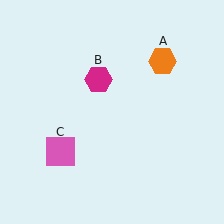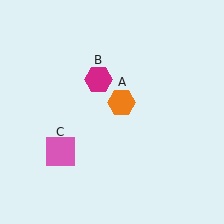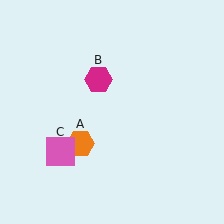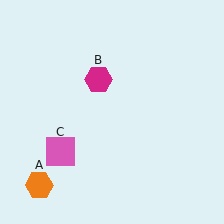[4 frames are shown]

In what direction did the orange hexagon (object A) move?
The orange hexagon (object A) moved down and to the left.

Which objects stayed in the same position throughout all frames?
Magenta hexagon (object B) and pink square (object C) remained stationary.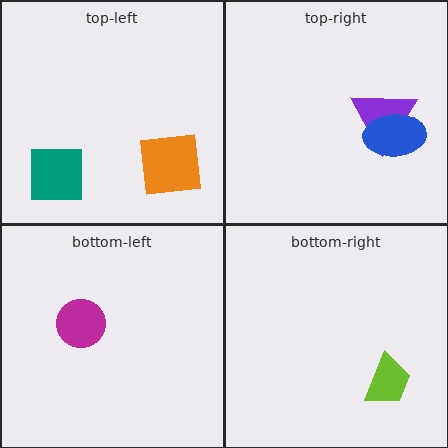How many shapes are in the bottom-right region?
1.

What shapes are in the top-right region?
The purple triangle, the blue ellipse.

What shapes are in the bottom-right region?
The lime trapezoid.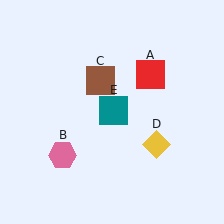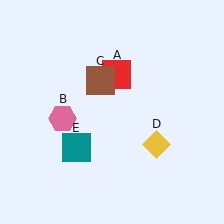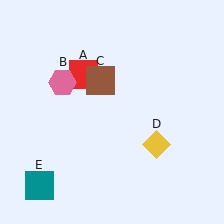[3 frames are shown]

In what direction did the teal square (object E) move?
The teal square (object E) moved down and to the left.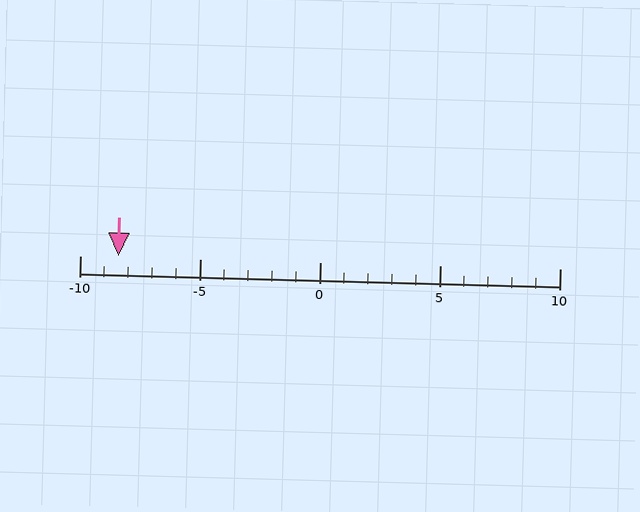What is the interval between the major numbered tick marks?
The major tick marks are spaced 5 units apart.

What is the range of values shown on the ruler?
The ruler shows values from -10 to 10.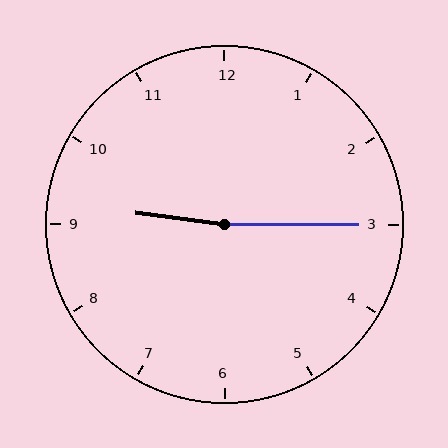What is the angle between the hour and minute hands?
Approximately 172 degrees.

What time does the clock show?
9:15.